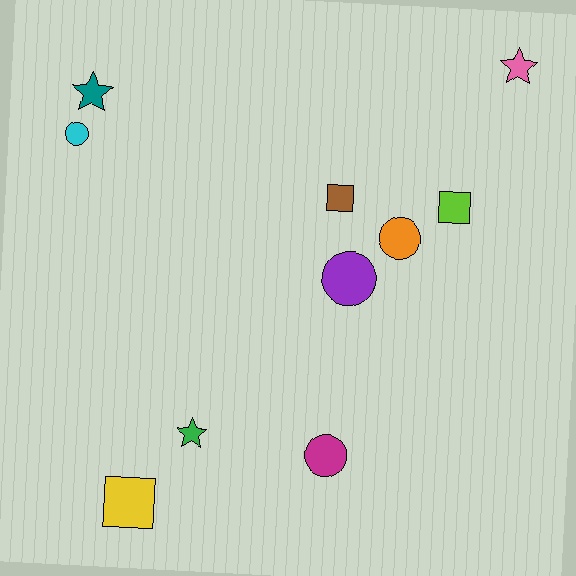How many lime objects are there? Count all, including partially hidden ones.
There is 1 lime object.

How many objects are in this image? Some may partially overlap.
There are 10 objects.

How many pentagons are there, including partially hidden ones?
There are no pentagons.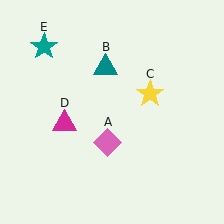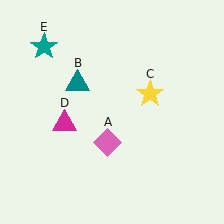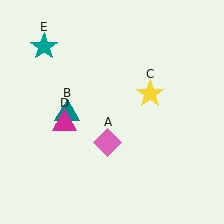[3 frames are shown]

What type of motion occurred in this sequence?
The teal triangle (object B) rotated counterclockwise around the center of the scene.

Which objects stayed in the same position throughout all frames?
Pink diamond (object A) and yellow star (object C) and magenta triangle (object D) and teal star (object E) remained stationary.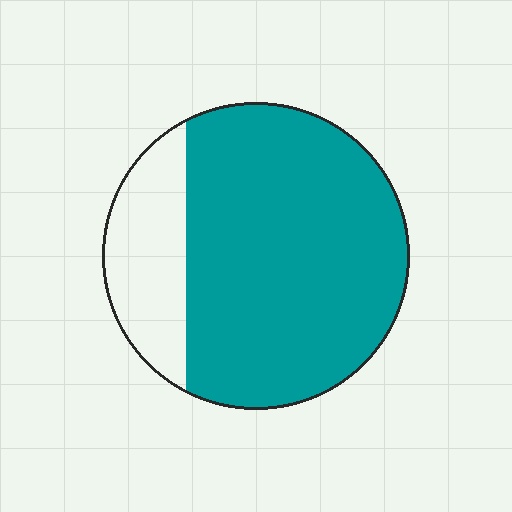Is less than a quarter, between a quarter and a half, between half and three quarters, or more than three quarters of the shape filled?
More than three quarters.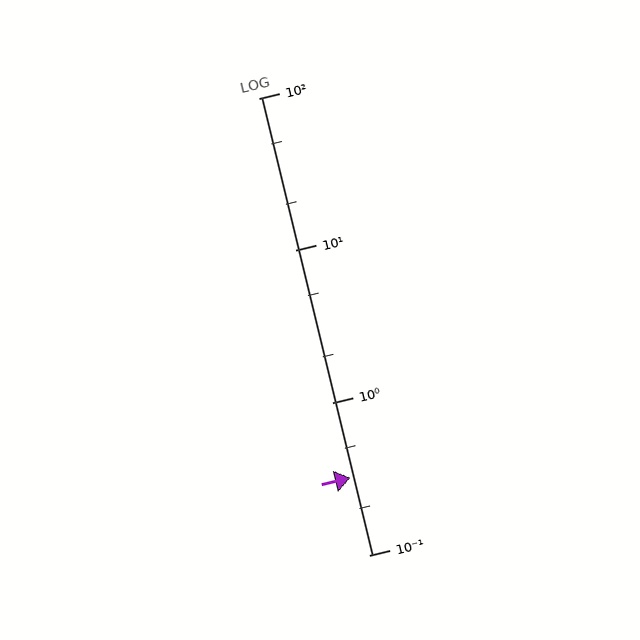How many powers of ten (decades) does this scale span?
The scale spans 3 decades, from 0.1 to 100.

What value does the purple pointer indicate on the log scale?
The pointer indicates approximately 0.32.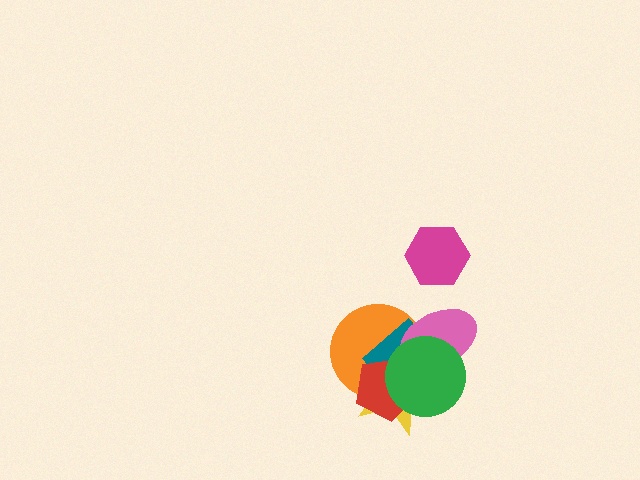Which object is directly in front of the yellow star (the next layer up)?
The orange circle is directly in front of the yellow star.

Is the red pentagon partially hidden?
Yes, it is partially covered by another shape.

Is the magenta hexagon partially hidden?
No, no other shape covers it.